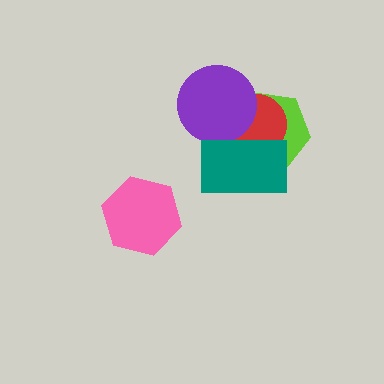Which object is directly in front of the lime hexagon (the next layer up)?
The red circle is directly in front of the lime hexagon.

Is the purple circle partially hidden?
Yes, it is partially covered by another shape.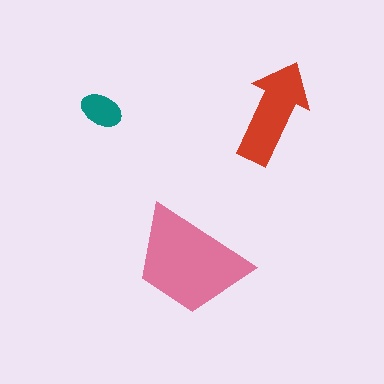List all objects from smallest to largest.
The teal ellipse, the red arrow, the pink trapezoid.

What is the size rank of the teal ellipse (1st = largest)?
3rd.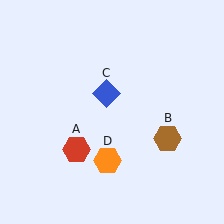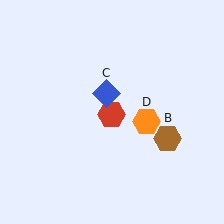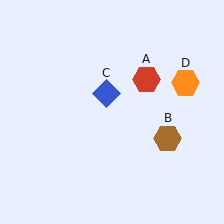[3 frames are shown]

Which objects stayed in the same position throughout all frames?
Brown hexagon (object B) and blue diamond (object C) remained stationary.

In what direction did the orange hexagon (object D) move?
The orange hexagon (object D) moved up and to the right.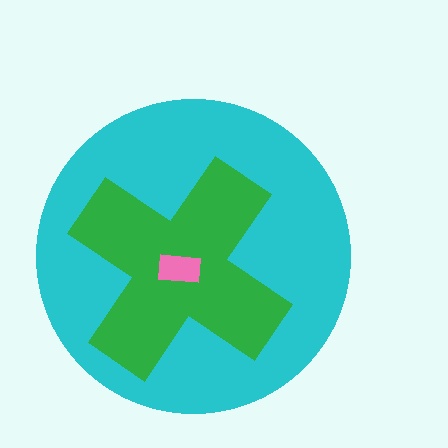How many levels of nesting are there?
3.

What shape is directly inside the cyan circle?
The green cross.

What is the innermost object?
The pink rectangle.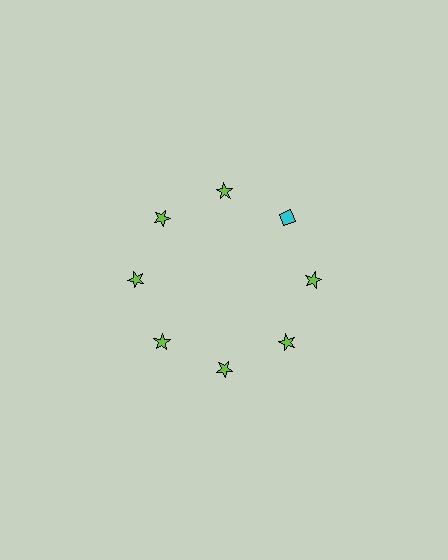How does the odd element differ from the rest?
It differs in both color (cyan instead of lime) and shape (diamond instead of star).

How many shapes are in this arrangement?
There are 8 shapes arranged in a ring pattern.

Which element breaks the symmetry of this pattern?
The cyan diamond at roughly the 2 o'clock position breaks the symmetry. All other shapes are lime stars.